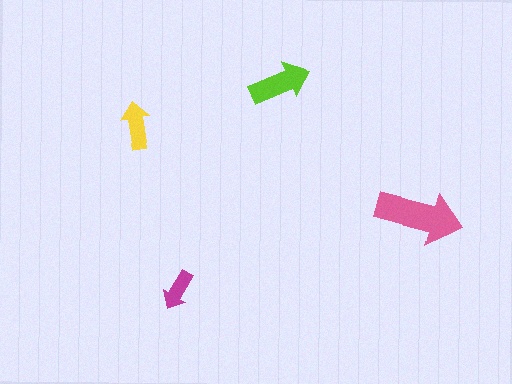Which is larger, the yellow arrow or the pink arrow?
The pink one.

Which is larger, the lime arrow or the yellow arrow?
The lime one.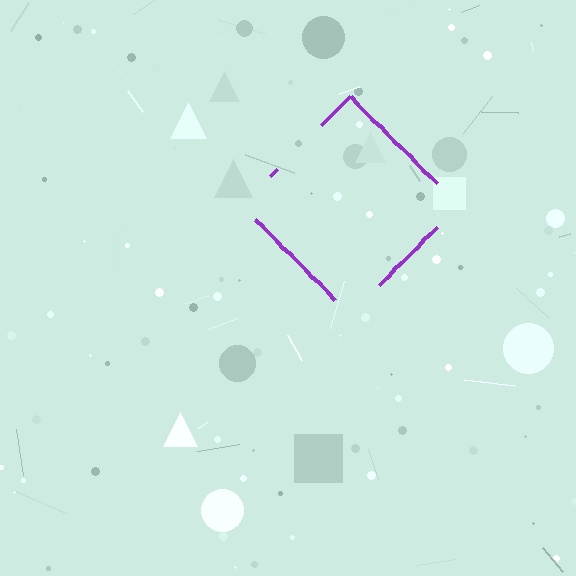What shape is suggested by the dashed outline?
The dashed outline suggests a diamond.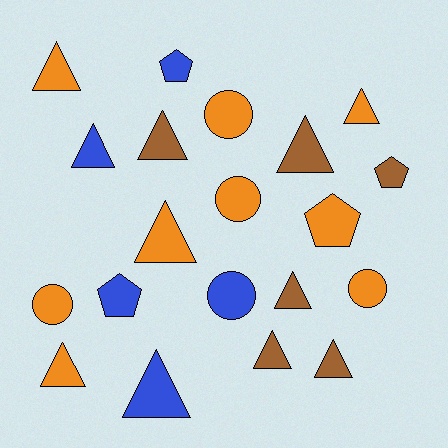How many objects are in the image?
There are 20 objects.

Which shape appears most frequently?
Triangle, with 11 objects.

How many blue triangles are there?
There are 2 blue triangles.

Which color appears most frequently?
Orange, with 9 objects.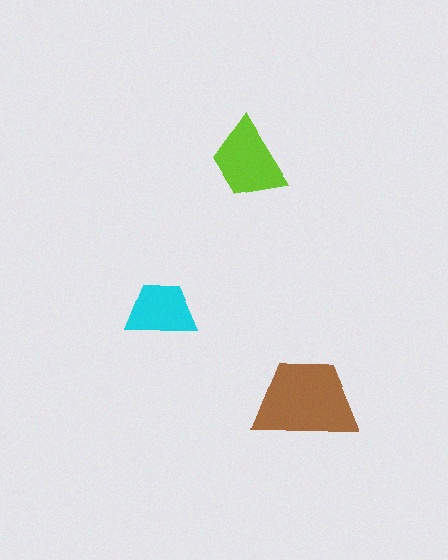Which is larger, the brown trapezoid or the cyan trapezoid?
The brown one.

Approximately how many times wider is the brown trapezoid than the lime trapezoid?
About 1.5 times wider.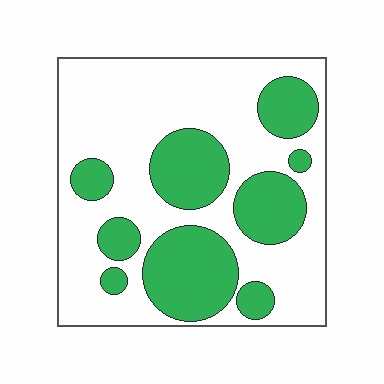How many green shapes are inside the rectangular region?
9.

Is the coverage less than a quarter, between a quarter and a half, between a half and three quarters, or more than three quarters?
Between a quarter and a half.